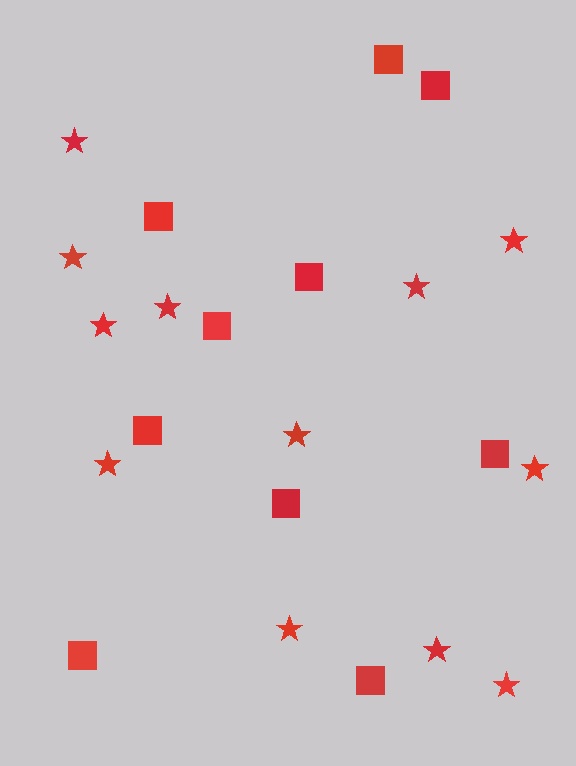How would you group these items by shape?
There are 2 groups: one group of stars (12) and one group of squares (10).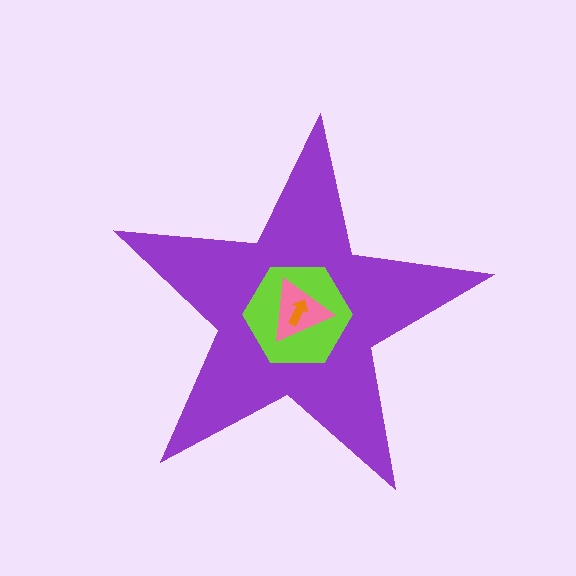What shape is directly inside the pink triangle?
The orange arrow.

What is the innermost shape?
The orange arrow.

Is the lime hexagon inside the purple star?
Yes.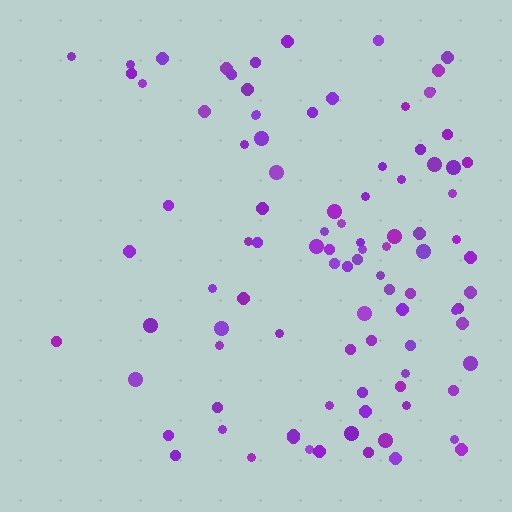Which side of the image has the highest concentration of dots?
The right.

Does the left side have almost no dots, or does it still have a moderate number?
Still a moderate number, just noticeably fewer than the right.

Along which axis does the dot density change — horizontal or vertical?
Horizontal.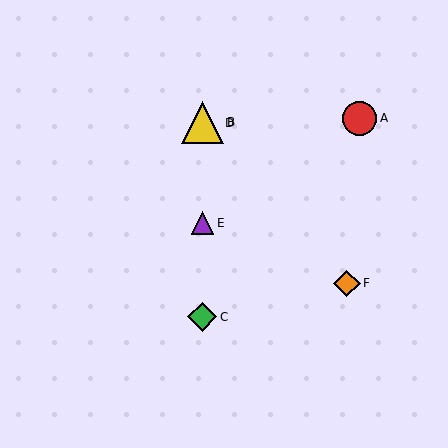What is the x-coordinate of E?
Object E is at x≈202.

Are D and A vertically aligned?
No, D is at x≈202 and A is at x≈360.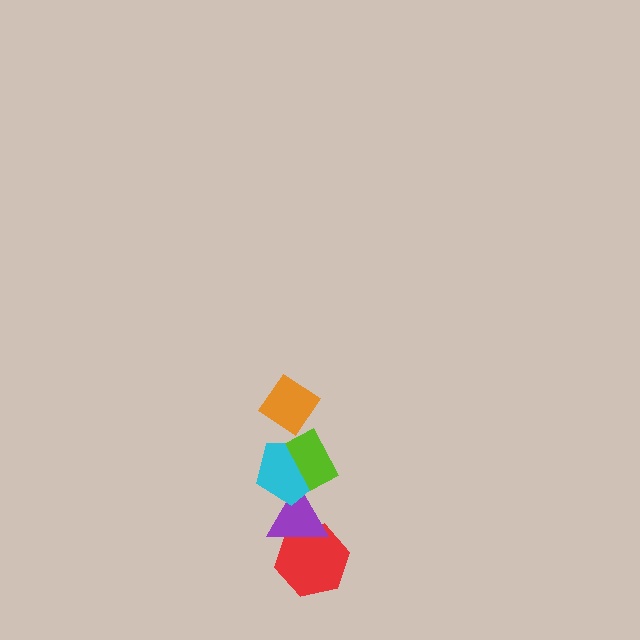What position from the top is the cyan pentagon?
The cyan pentagon is 3rd from the top.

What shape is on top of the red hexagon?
The purple triangle is on top of the red hexagon.